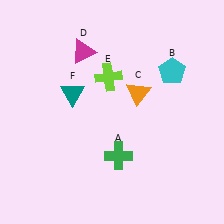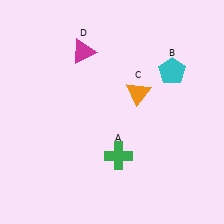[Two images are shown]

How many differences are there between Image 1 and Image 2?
There are 2 differences between the two images.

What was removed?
The teal triangle (F), the lime cross (E) were removed in Image 2.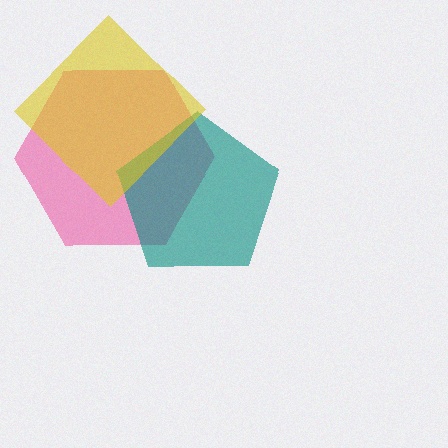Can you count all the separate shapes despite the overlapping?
Yes, there are 3 separate shapes.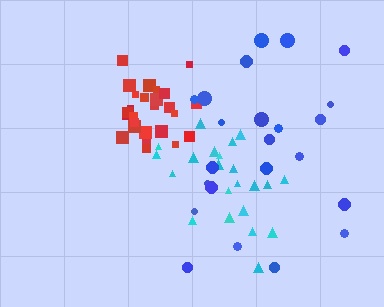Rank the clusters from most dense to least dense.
red, cyan, blue.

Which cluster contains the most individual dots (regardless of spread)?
Red (26).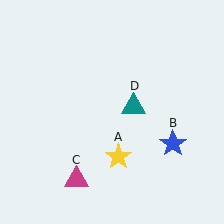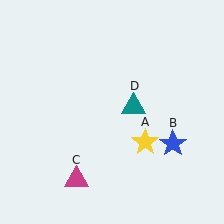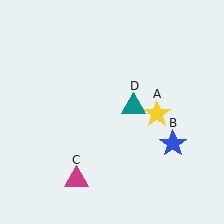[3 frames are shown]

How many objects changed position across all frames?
1 object changed position: yellow star (object A).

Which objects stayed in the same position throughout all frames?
Blue star (object B) and magenta triangle (object C) and teal triangle (object D) remained stationary.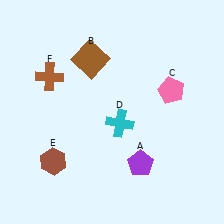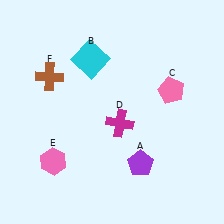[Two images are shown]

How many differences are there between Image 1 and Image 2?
There are 3 differences between the two images.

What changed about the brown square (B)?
In Image 1, B is brown. In Image 2, it changed to cyan.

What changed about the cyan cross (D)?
In Image 1, D is cyan. In Image 2, it changed to magenta.